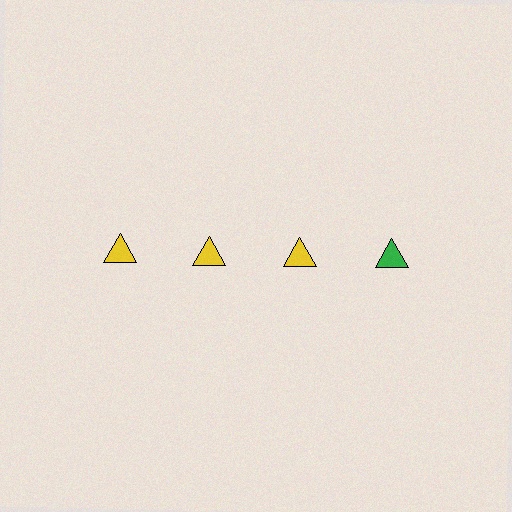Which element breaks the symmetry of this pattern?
The green triangle in the top row, second from right column breaks the symmetry. All other shapes are yellow triangles.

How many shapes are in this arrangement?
There are 4 shapes arranged in a grid pattern.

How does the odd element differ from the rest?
It has a different color: green instead of yellow.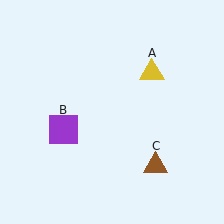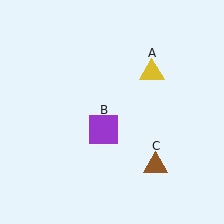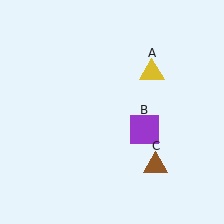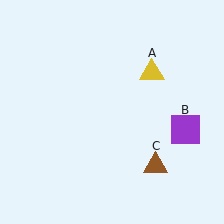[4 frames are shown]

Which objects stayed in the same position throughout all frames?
Yellow triangle (object A) and brown triangle (object C) remained stationary.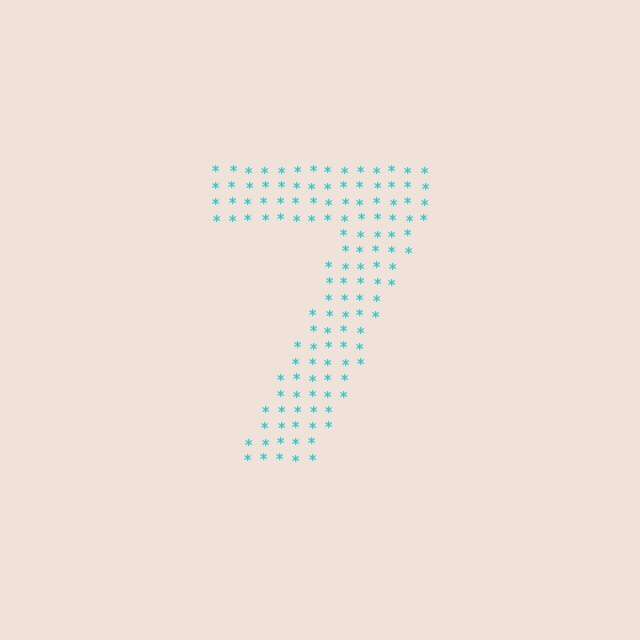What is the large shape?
The large shape is the digit 7.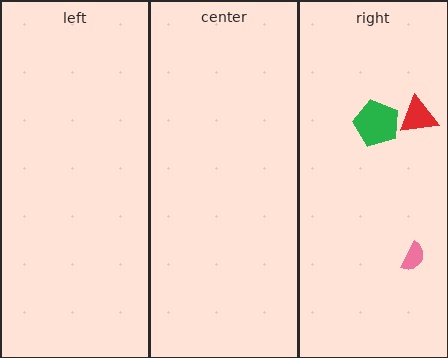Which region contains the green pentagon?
The right region.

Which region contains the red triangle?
The right region.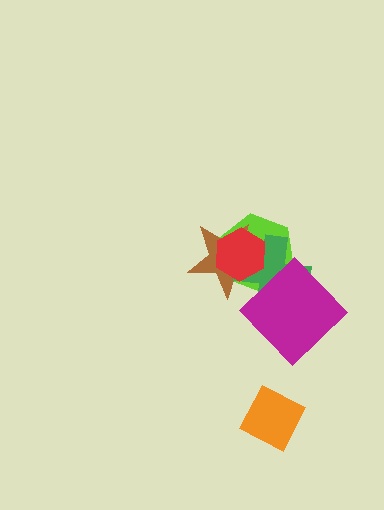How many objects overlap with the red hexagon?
3 objects overlap with the red hexagon.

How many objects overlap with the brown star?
3 objects overlap with the brown star.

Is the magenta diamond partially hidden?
No, no other shape covers it.